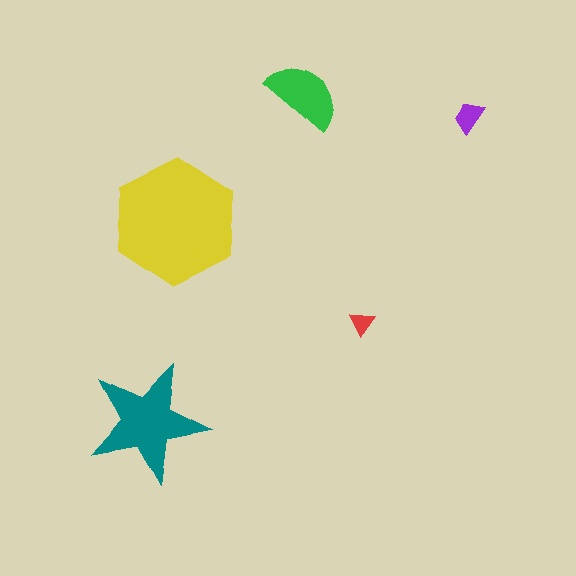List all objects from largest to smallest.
The yellow hexagon, the teal star, the green semicircle, the purple trapezoid, the red triangle.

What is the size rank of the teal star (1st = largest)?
2nd.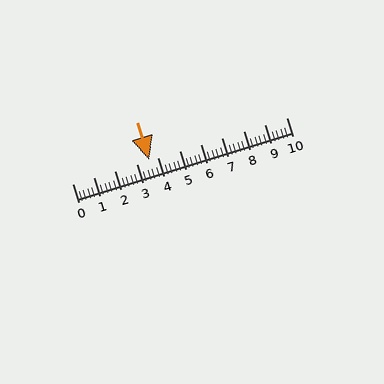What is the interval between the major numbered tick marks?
The major tick marks are spaced 1 units apart.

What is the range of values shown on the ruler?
The ruler shows values from 0 to 10.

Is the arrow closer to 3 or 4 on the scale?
The arrow is closer to 4.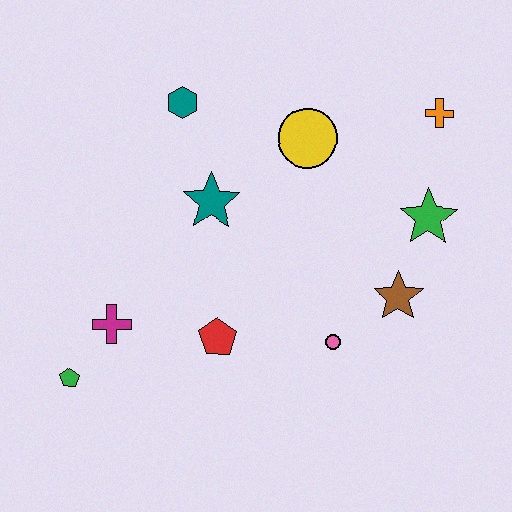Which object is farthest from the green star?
The green pentagon is farthest from the green star.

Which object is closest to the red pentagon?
The magenta cross is closest to the red pentagon.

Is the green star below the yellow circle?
Yes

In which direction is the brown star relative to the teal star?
The brown star is to the right of the teal star.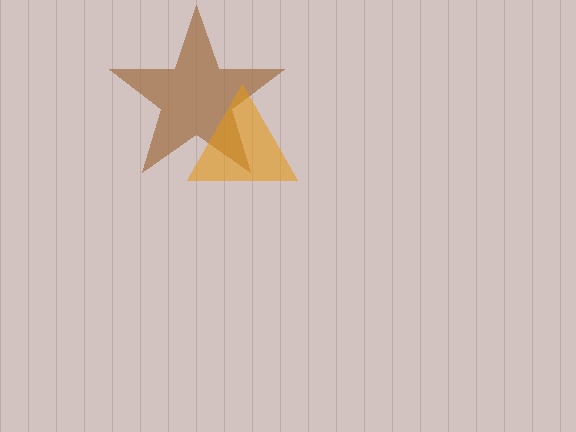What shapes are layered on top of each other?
The layered shapes are: a brown star, an orange triangle.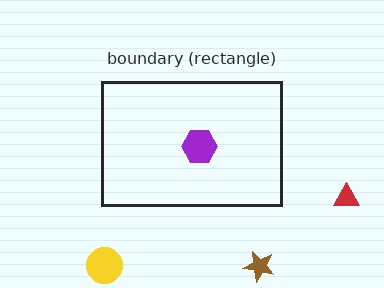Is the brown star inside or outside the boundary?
Outside.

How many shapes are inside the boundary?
1 inside, 3 outside.